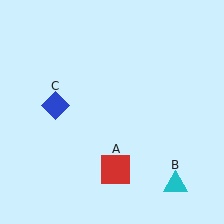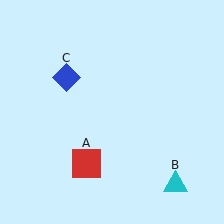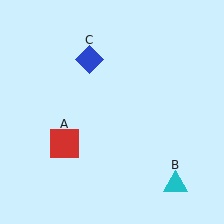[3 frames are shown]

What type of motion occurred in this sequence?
The red square (object A), blue diamond (object C) rotated clockwise around the center of the scene.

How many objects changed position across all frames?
2 objects changed position: red square (object A), blue diamond (object C).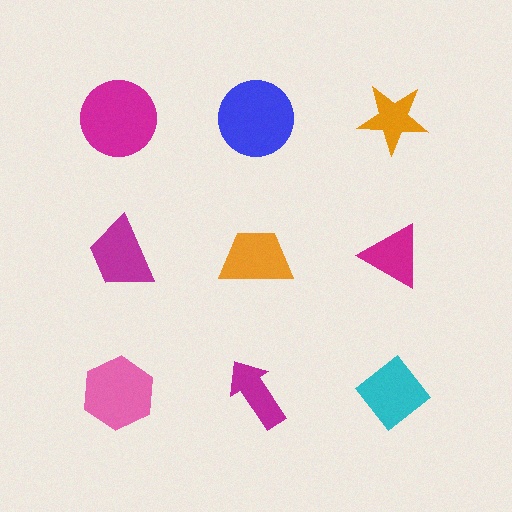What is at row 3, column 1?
A pink hexagon.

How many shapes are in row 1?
3 shapes.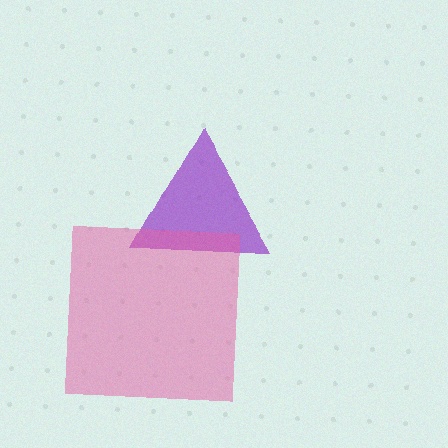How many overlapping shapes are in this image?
There are 2 overlapping shapes in the image.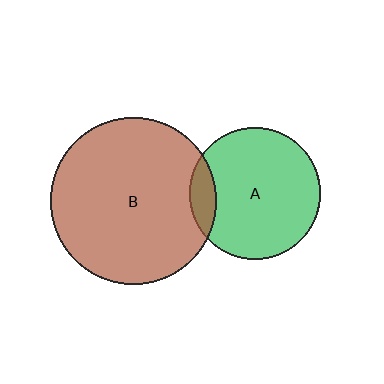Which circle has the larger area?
Circle B (brown).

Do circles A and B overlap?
Yes.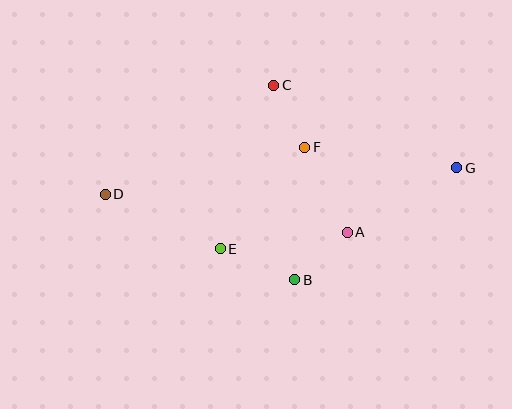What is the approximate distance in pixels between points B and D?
The distance between B and D is approximately 208 pixels.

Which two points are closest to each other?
Points C and F are closest to each other.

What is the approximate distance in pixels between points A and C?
The distance between A and C is approximately 164 pixels.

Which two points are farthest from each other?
Points D and G are farthest from each other.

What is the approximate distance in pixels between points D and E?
The distance between D and E is approximately 127 pixels.